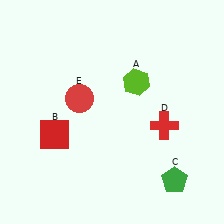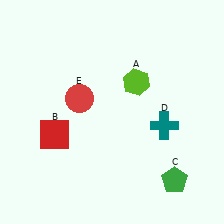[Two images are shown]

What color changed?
The cross (D) changed from red in Image 1 to teal in Image 2.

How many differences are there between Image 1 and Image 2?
There is 1 difference between the two images.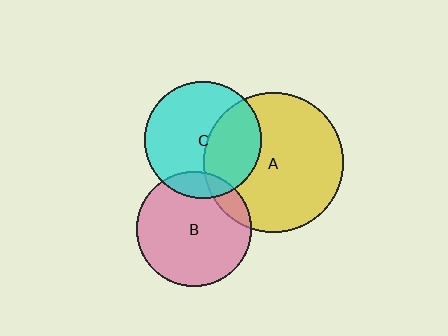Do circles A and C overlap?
Yes.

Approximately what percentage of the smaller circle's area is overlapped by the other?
Approximately 35%.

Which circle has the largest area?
Circle A (yellow).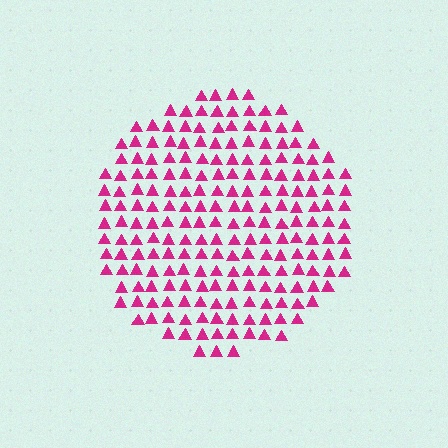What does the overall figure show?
The overall figure shows a circle.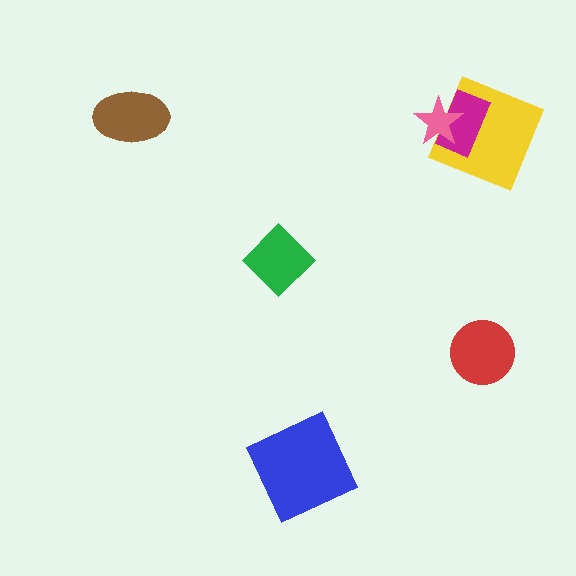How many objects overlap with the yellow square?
2 objects overlap with the yellow square.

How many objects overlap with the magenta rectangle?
2 objects overlap with the magenta rectangle.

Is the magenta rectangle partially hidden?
Yes, it is partially covered by another shape.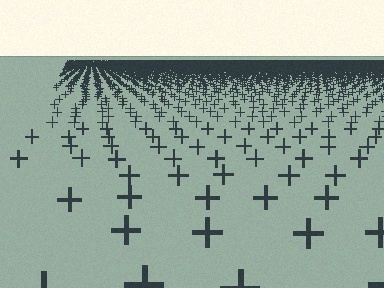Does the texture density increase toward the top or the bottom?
Density increases toward the top.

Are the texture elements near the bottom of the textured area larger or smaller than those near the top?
Larger. Near the bottom, elements are closer to the viewer and appear at a bigger on-screen size.